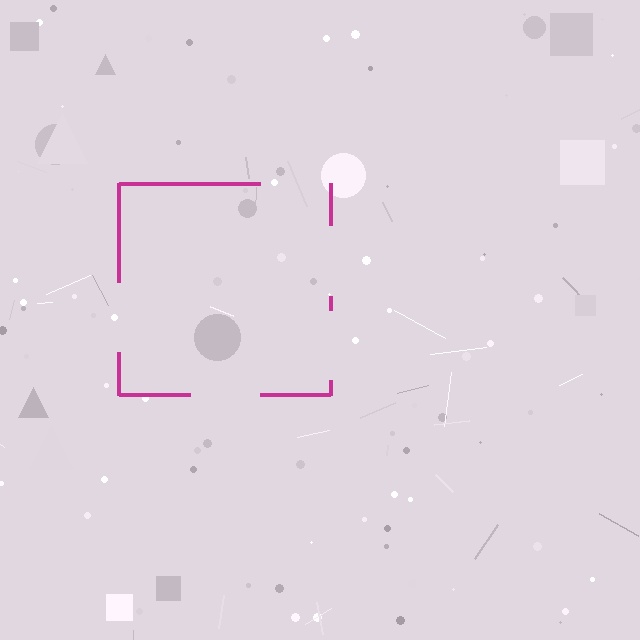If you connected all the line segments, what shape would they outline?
They would outline a square.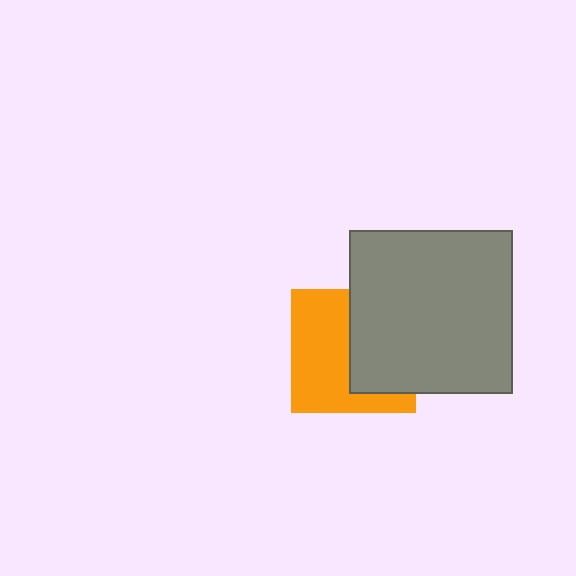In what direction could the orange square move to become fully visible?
The orange square could move left. That would shift it out from behind the gray square entirely.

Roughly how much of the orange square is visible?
About half of it is visible (roughly 55%).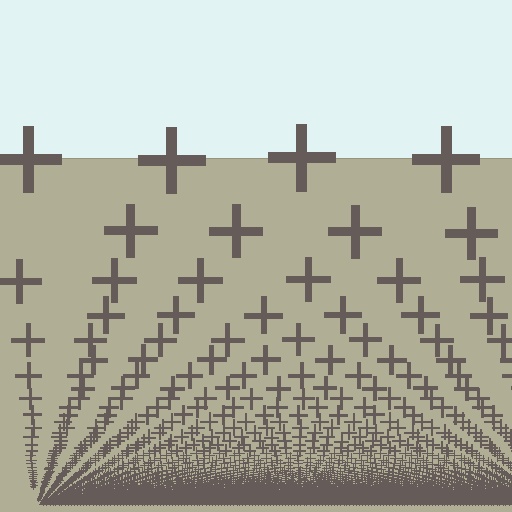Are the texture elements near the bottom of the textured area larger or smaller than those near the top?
Smaller. The gradient is inverted — elements near the bottom are smaller and denser.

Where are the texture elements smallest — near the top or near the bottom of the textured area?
Near the bottom.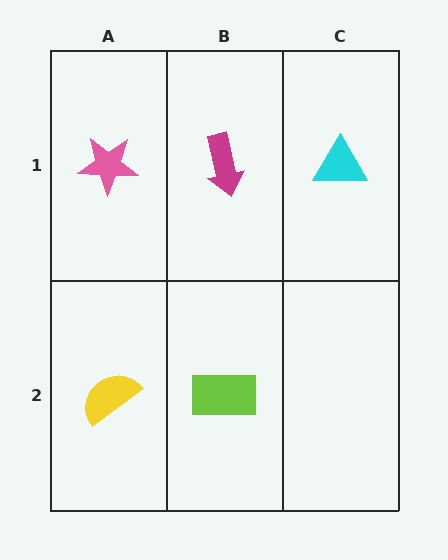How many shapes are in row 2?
2 shapes.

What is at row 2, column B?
A lime rectangle.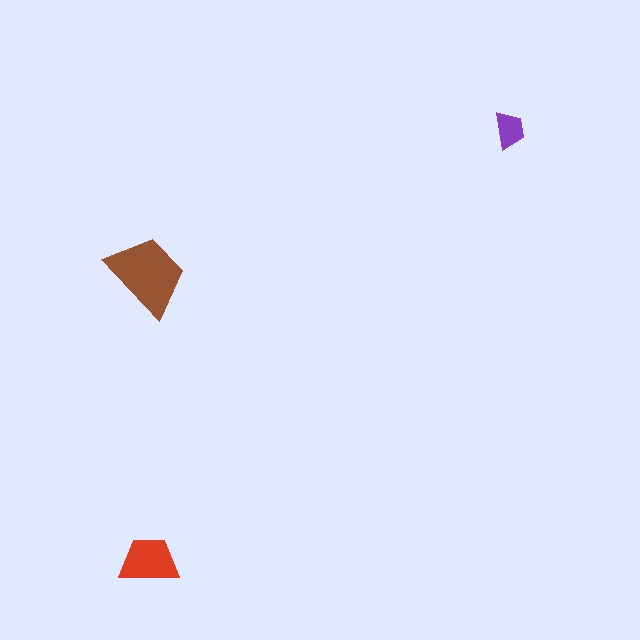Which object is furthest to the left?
The brown trapezoid is leftmost.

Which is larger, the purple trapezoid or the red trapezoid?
The red one.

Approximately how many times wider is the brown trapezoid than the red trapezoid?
About 1.5 times wider.